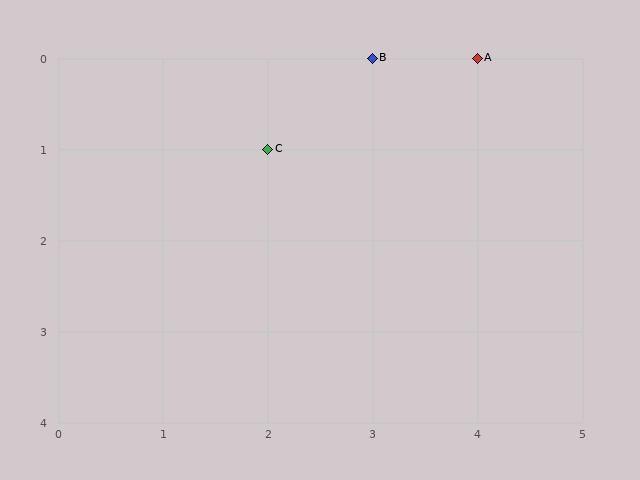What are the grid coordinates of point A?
Point A is at grid coordinates (4, 0).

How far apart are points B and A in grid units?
Points B and A are 1 column apart.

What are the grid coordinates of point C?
Point C is at grid coordinates (2, 1).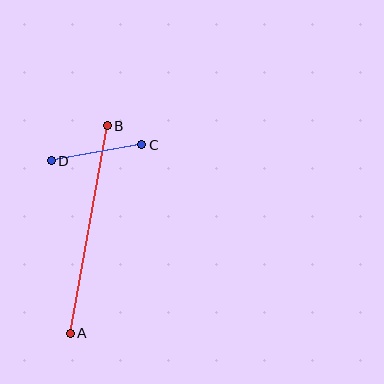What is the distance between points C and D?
The distance is approximately 92 pixels.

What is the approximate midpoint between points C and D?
The midpoint is at approximately (96, 153) pixels.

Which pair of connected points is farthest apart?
Points A and B are farthest apart.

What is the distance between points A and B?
The distance is approximately 210 pixels.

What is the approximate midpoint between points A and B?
The midpoint is at approximately (89, 229) pixels.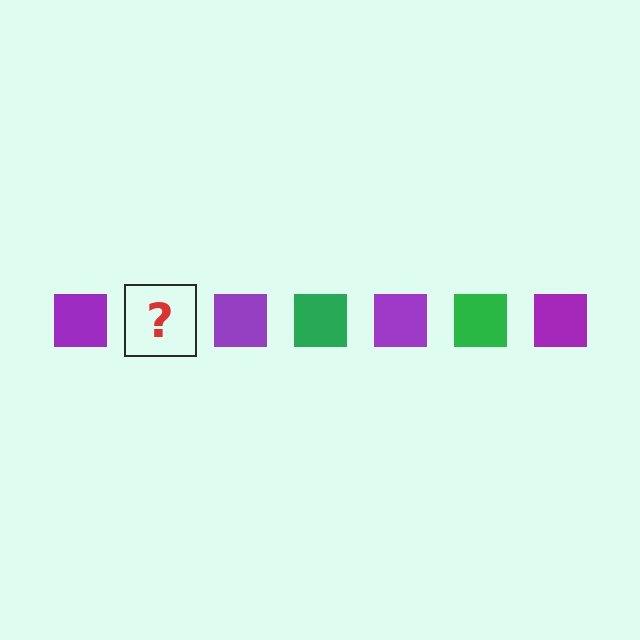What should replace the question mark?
The question mark should be replaced with a green square.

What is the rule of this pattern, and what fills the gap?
The rule is that the pattern cycles through purple, green squares. The gap should be filled with a green square.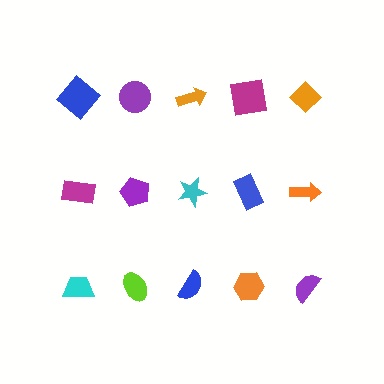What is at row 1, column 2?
A purple circle.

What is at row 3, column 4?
An orange hexagon.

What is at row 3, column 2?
A lime ellipse.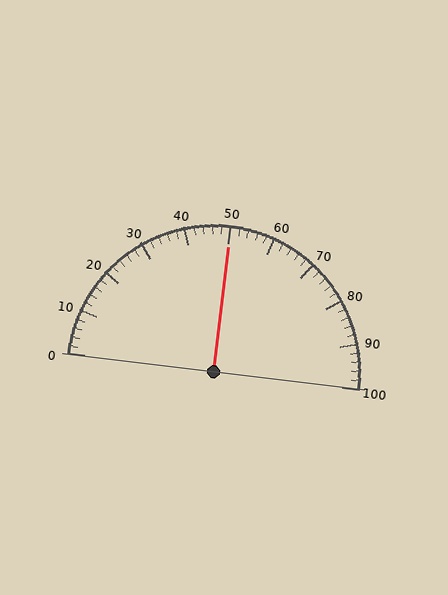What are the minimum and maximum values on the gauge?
The gauge ranges from 0 to 100.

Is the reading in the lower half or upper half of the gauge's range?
The reading is in the upper half of the range (0 to 100).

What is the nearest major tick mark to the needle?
The nearest major tick mark is 50.